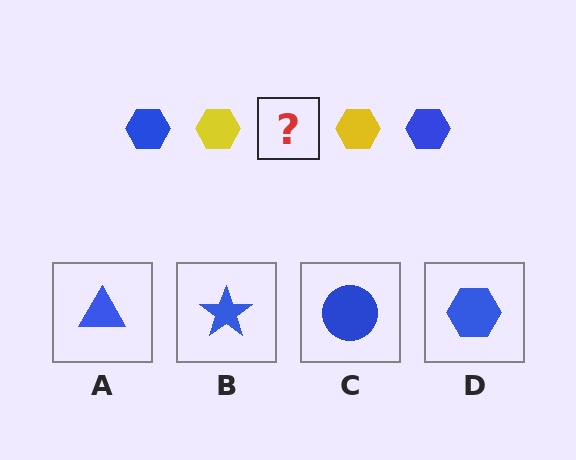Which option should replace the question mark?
Option D.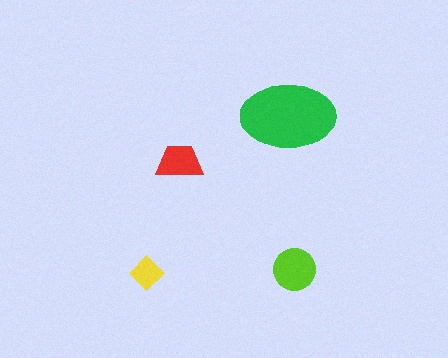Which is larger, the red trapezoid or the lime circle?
The lime circle.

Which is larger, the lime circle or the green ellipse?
The green ellipse.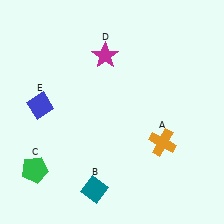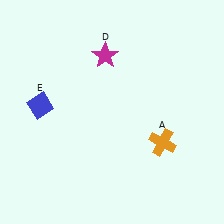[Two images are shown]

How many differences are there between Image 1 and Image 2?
There are 2 differences between the two images.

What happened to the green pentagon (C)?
The green pentagon (C) was removed in Image 2. It was in the bottom-left area of Image 1.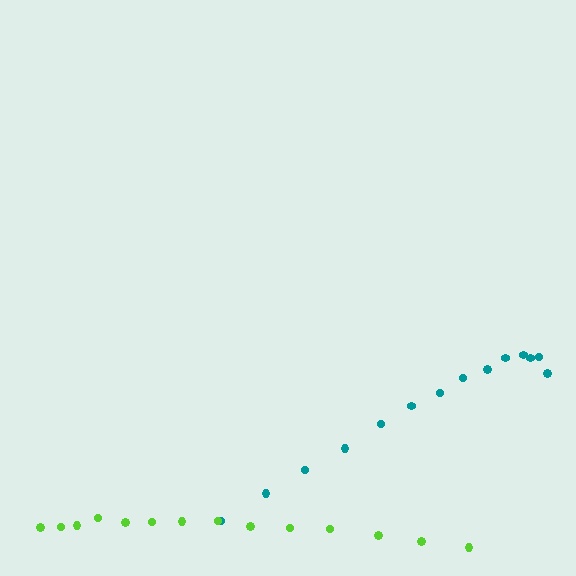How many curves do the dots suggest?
There are 2 distinct paths.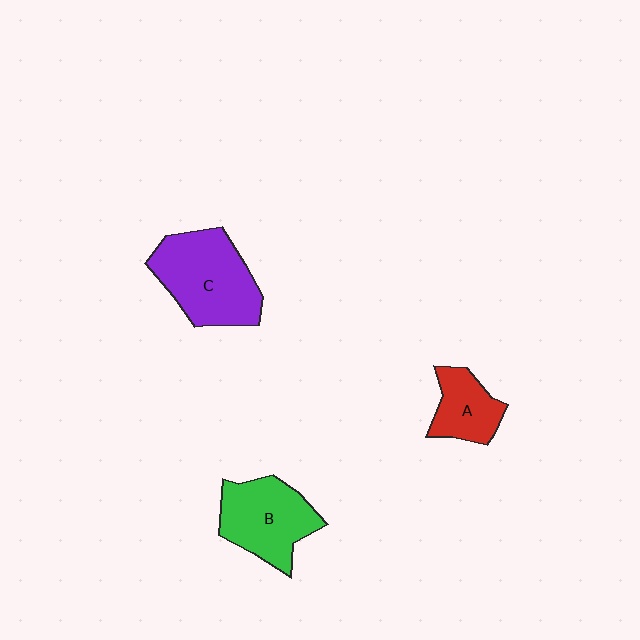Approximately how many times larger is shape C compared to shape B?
Approximately 1.2 times.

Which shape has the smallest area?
Shape A (red).